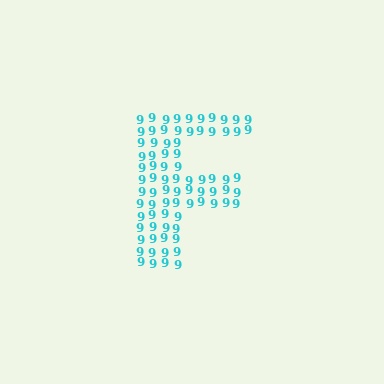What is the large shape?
The large shape is the letter F.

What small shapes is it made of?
It is made of small digit 9's.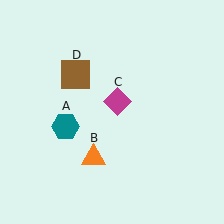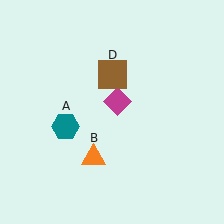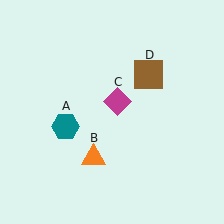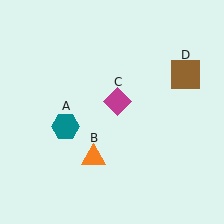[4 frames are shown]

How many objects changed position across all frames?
1 object changed position: brown square (object D).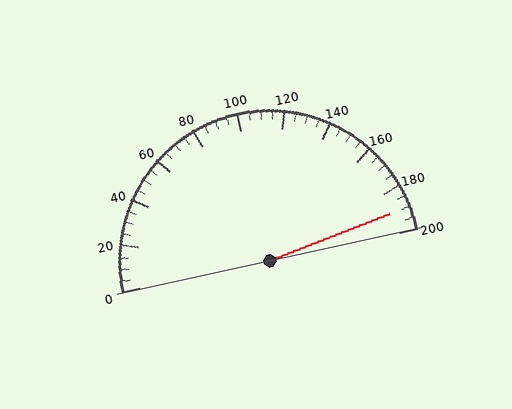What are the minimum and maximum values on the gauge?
The gauge ranges from 0 to 200.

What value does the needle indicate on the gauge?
The needle indicates approximately 190.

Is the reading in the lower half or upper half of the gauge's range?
The reading is in the upper half of the range (0 to 200).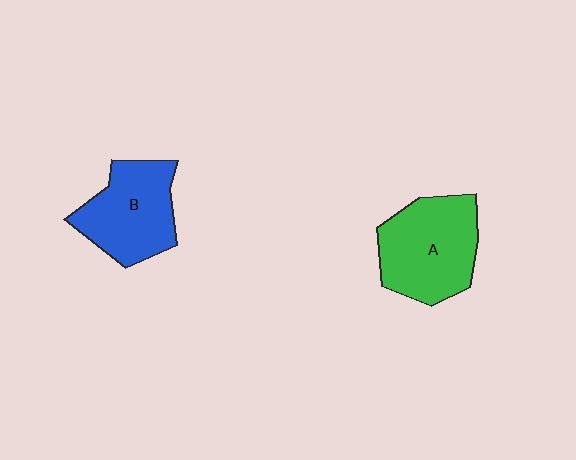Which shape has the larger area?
Shape A (green).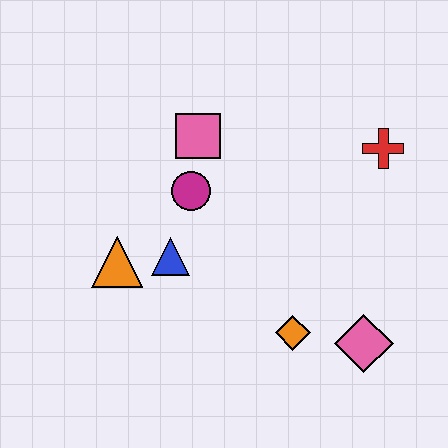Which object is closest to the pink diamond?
The orange diamond is closest to the pink diamond.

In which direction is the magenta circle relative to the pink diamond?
The magenta circle is to the left of the pink diamond.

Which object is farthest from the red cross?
The orange triangle is farthest from the red cross.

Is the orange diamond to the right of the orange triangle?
Yes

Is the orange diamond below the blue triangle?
Yes